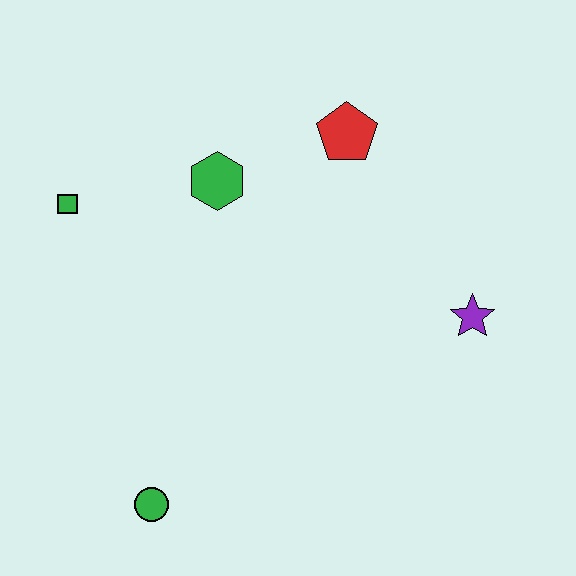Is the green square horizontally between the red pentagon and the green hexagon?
No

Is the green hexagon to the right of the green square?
Yes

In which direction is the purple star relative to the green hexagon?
The purple star is to the right of the green hexagon.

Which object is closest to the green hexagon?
The red pentagon is closest to the green hexagon.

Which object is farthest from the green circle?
The red pentagon is farthest from the green circle.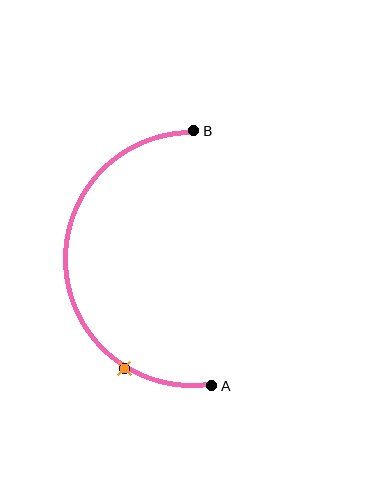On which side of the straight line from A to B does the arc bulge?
The arc bulges to the left of the straight line connecting A and B.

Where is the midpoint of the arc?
The arc midpoint is the point on the curve farthest from the straight line joining A and B. It sits to the left of that line.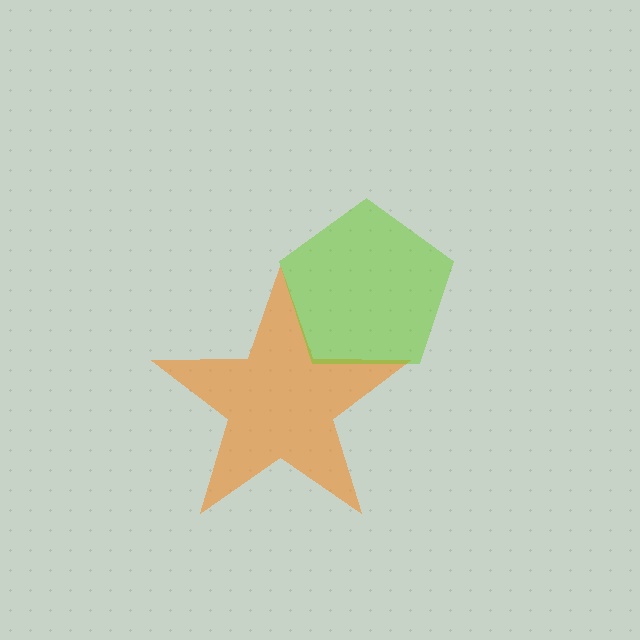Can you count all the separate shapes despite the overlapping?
Yes, there are 2 separate shapes.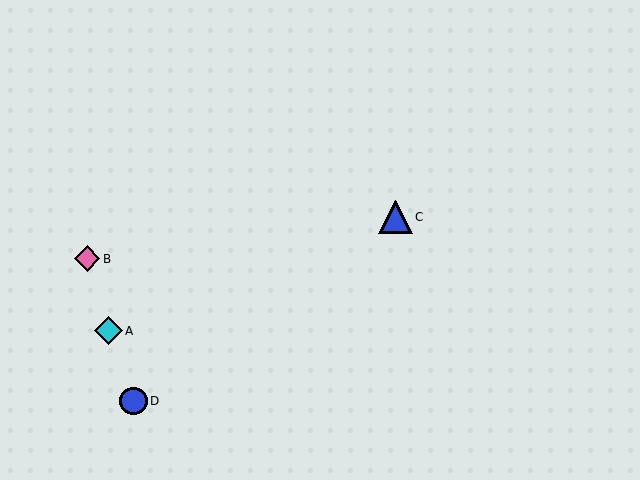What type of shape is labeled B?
Shape B is a pink diamond.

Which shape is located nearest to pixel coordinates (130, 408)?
The blue circle (labeled D) at (133, 401) is nearest to that location.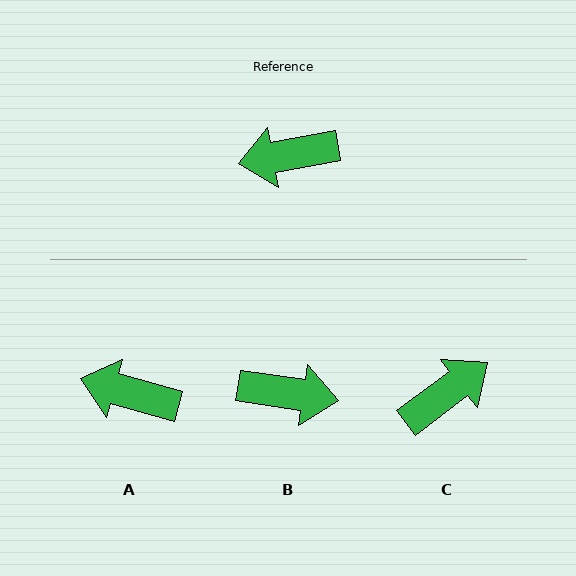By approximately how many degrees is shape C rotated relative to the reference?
Approximately 154 degrees clockwise.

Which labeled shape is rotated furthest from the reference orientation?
B, about 161 degrees away.